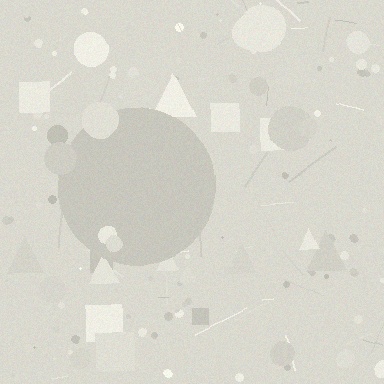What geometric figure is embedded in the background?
A circle is embedded in the background.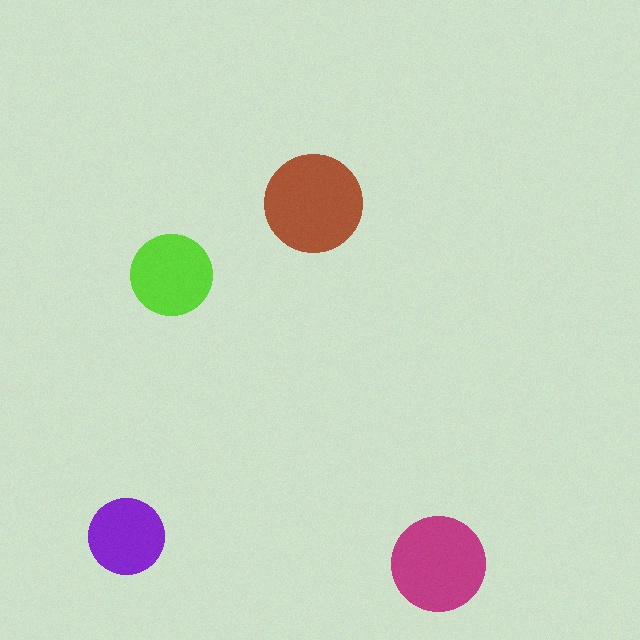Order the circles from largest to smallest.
the brown one, the magenta one, the lime one, the purple one.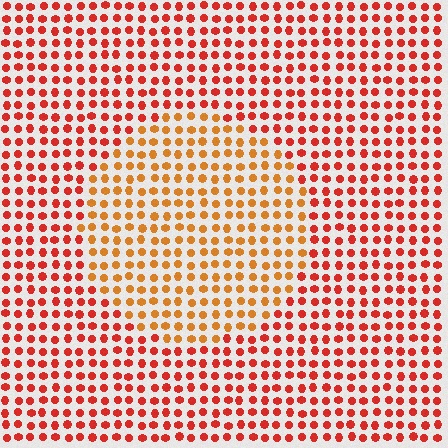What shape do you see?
I see a circle.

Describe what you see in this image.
The image is filled with small red elements in a uniform arrangement. A circle-shaped region is visible where the elements are tinted to a slightly different hue, forming a subtle color boundary.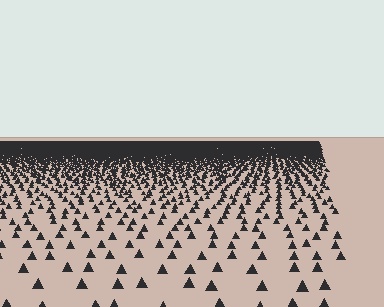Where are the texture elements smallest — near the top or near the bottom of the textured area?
Near the top.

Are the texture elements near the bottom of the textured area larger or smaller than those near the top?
Larger. Near the bottom, elements are closer to the viewer and appear at a bigger on-screen size.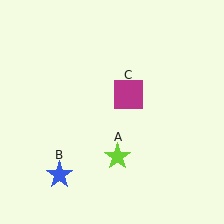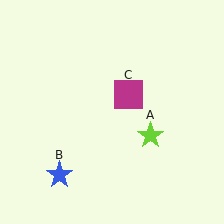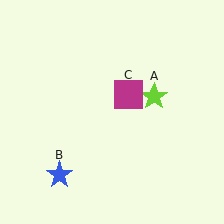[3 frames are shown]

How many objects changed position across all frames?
1 object changed position: lime star (object A).